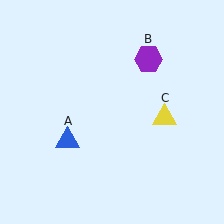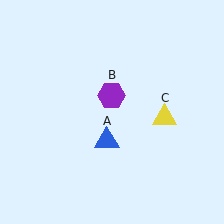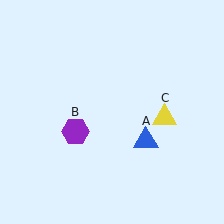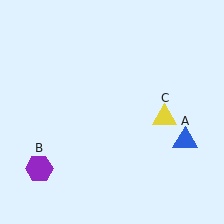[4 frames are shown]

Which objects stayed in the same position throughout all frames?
Yellow triangle (object C) remained stationary.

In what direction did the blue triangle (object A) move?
The blue triangle (object A) moved right.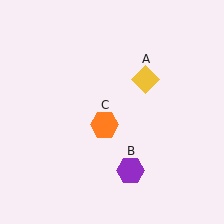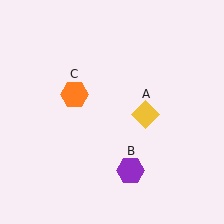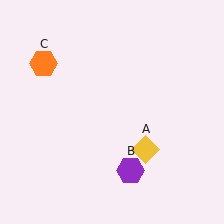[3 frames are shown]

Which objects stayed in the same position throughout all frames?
Purple hexagon (object B) remained stationary.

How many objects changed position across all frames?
2 objects changed position: yellow diamond (object A), orange hexagon (object C).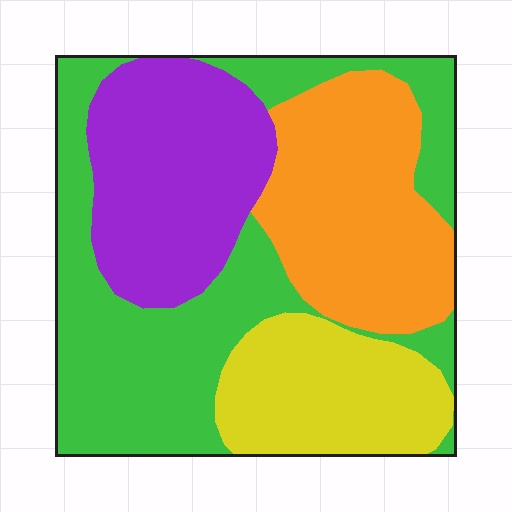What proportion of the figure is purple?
Purple takes up between a sixth and a third of the figure.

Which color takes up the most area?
Green, at roughly 35%.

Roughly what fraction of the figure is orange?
Orange takes up less than a quarter of the figure.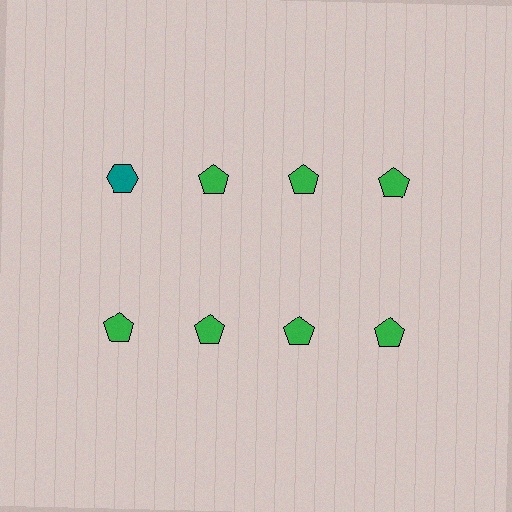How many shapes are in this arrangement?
There are 8 shapes arranged in a grid pattern.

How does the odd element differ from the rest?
It differs in both color (teal instead of green) and shape (hexagon instead of pentagon).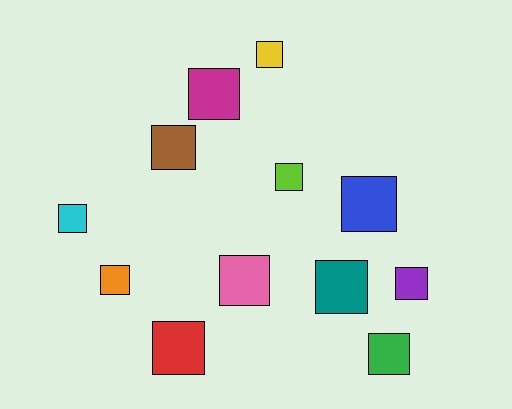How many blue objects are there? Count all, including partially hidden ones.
There is 1 blue object.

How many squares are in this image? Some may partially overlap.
There are 12 squares.